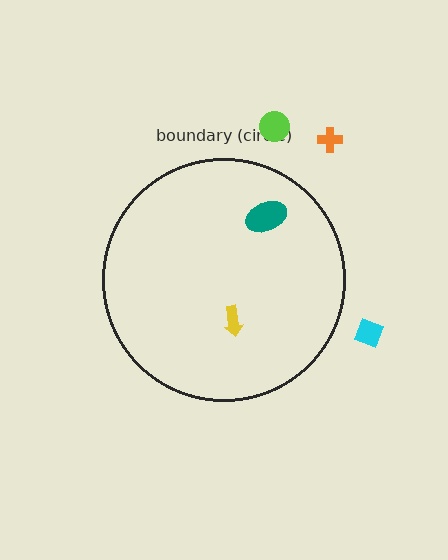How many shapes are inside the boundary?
2 inside, 3 outside.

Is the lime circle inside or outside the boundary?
Outside.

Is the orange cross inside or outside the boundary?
Outside.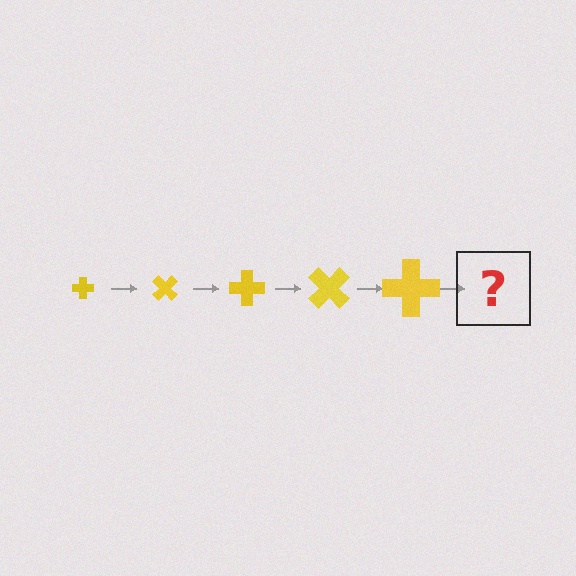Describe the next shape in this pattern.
It should be a cross, larger than the previous one and rotated 225 degrees from the start.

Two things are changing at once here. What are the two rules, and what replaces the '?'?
The two rules are that the cross grows larger each step and it rotates 45 degrees each step. The '?' should be a cross, larger than the previous one and rotated 225 degrees from the start.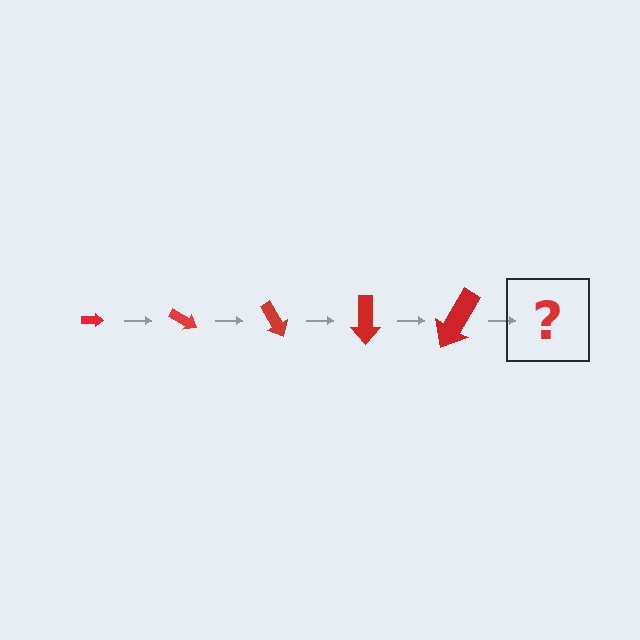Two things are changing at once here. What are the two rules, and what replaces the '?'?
The two rules are that the arrow grows larger each step and it rotates 30 degrees each step. The '?' should be an arrow, larger than the previous one and rotated 150 degrees from the start.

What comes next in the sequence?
The next element should be an arrow, larger than the previous one and rotated 150 degrees from the start.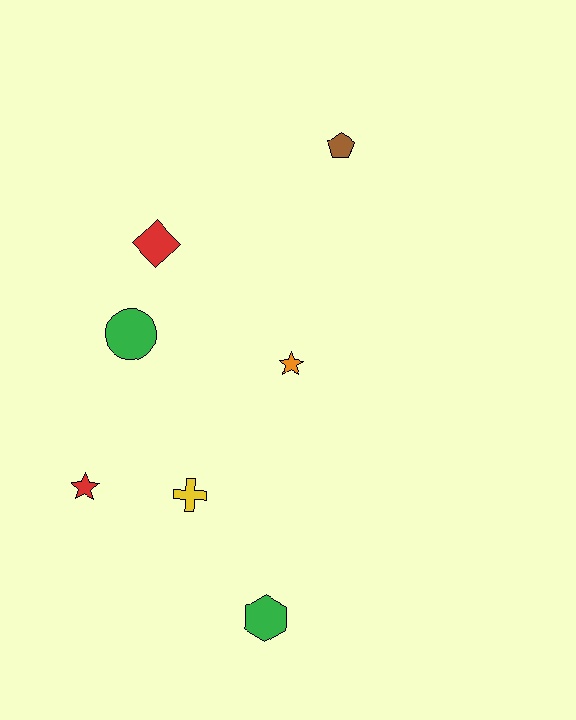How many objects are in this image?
There are 7 objects.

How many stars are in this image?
There are 2 stars.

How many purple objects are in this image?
There are no purple objects.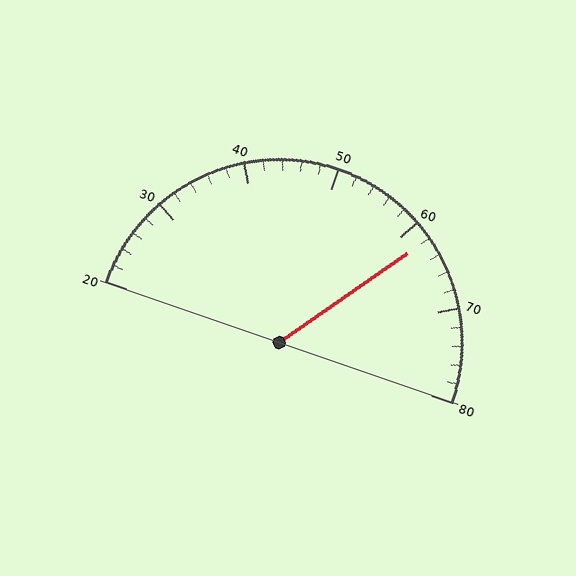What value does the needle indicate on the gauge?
The needle indicates approximately 62.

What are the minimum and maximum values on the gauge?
The gauge ranges from 20 to 80.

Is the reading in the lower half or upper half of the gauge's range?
The reading is in the upper half of the range (20 to 80).